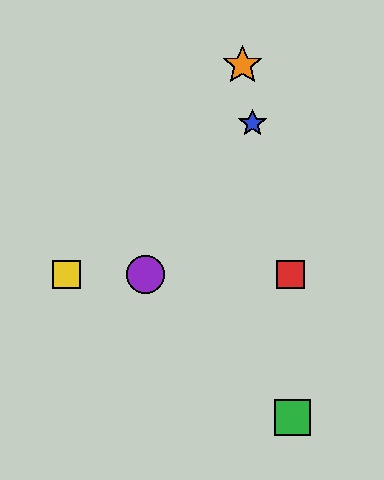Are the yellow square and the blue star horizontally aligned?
No, the yellow square is at y≈275 and the blue star is at y≈123.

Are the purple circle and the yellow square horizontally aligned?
Yes, both are at y≈275.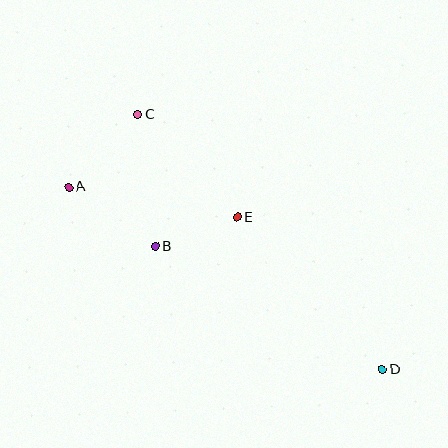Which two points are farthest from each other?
Points A and D are farthest from each other.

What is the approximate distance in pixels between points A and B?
The distance between A and B is approximately 105 pixels.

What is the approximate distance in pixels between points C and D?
The distance between C and D is approximately 353 pixels.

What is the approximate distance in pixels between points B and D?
The distance between B and D is approximately 258 pixels.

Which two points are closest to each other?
Points B and E are closest to each other.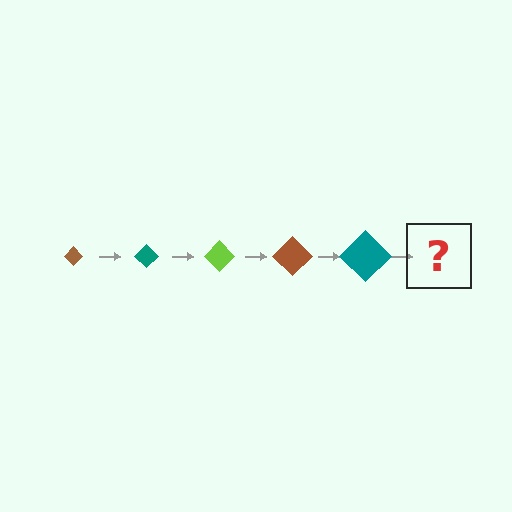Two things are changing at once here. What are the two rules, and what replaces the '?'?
The two rules are that the diamond grows larger each step and the color cycles through brown, teal, and lime. The '?' should be a lime diamond, larger than the previous one.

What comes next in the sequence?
The next element should be a lime diamond, larger than the previous one.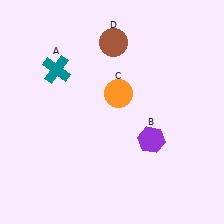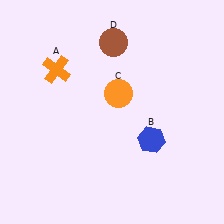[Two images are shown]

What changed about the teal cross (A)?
In Image 1, A is teal. In Image 2, it changed to orange.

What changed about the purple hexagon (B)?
In Image 1, B is purple. In Image 2, it changed to blue.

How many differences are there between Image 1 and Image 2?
There are 2 differences between the two images.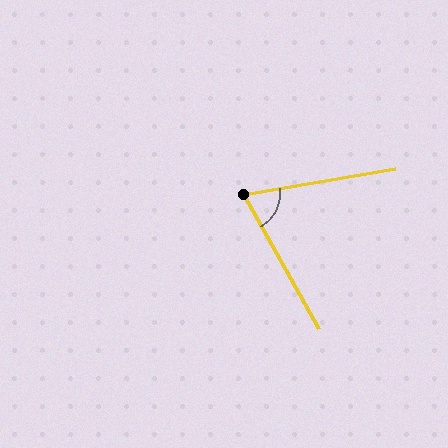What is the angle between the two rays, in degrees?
Approximately 70 degrees.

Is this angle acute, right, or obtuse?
It is acute.